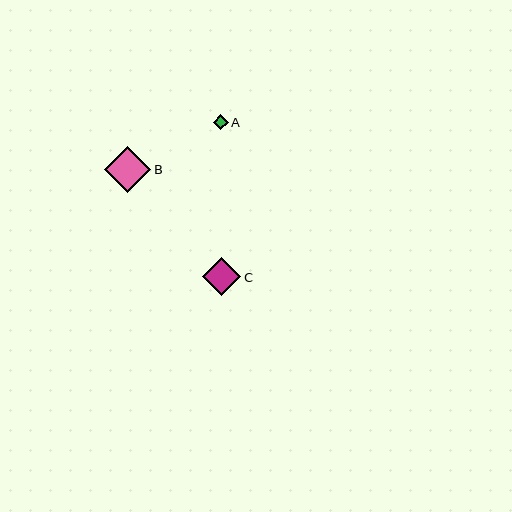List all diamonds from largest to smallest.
From largest to smallest: B, C, A.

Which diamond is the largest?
Diamond B is the largest with a size of approximately 46 pixels.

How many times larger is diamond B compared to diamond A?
Diamond B is approximately 3.0 times the size of diamond A.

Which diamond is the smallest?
Diamond A is the smallest with a size of approximately 15 pixels.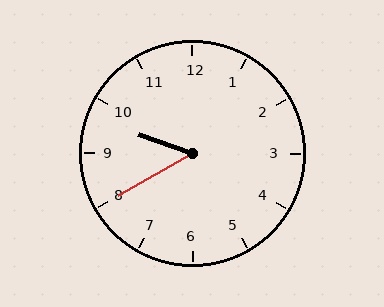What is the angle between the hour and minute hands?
Approximately 50 degrees.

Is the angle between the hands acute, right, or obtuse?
It is acute.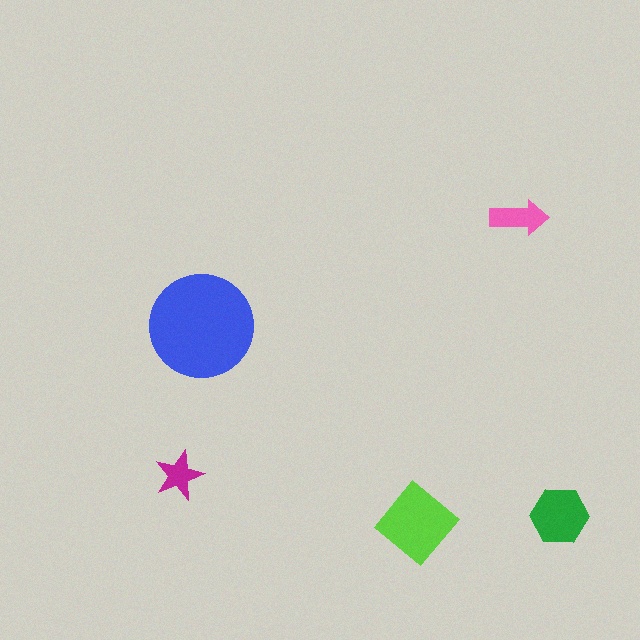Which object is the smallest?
The magenta star.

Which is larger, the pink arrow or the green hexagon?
The green hexagon.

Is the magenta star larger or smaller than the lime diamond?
Smaller.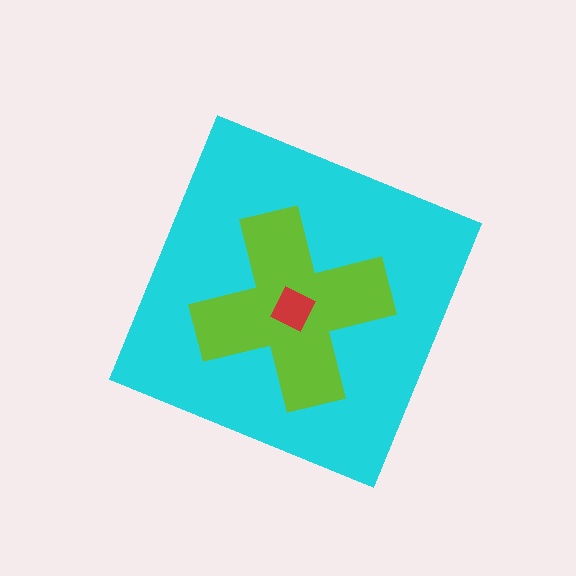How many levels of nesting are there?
3.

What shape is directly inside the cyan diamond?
The lime cross.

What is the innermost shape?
The red square.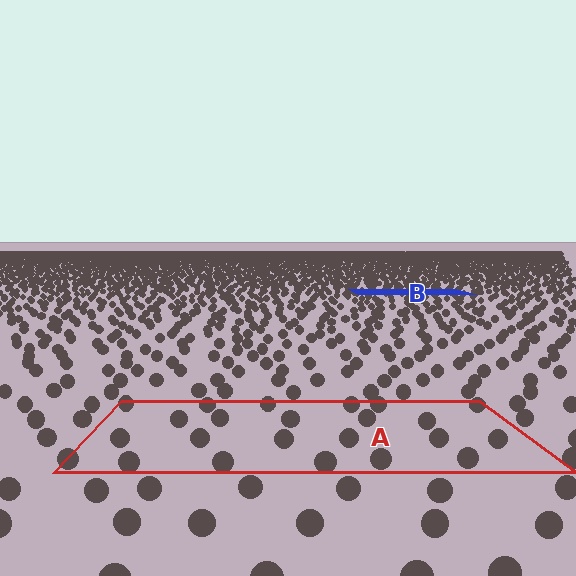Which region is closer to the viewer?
Region A is closer. The texture elements there are larger and more spread out.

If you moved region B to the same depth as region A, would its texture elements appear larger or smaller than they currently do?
They would appear larger. At a closer depth, the same texture elements are projected at a bigger on-screen size.